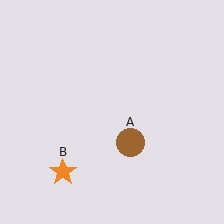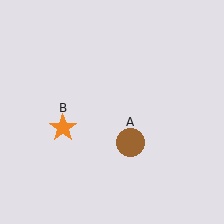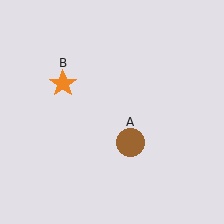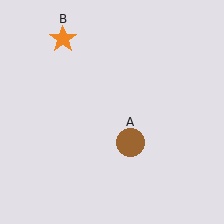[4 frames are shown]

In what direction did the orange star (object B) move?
The orange star (object B) moved up.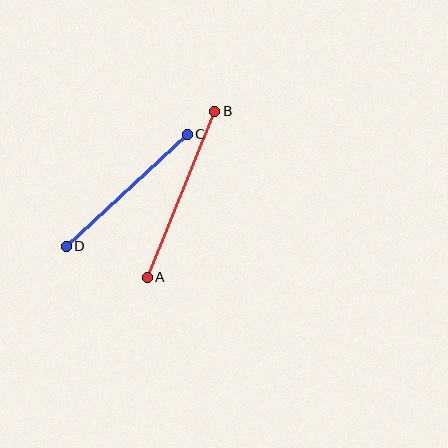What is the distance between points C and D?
The distance is approximately 165 pixels.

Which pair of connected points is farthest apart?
Points A and B are farthest apart.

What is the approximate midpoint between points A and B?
The midpoint is at approximately (181, 194) pixels.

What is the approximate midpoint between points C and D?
The midpoint is at approximately (127, 190) pixels.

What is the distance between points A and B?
The distance is approximately 179 pixels.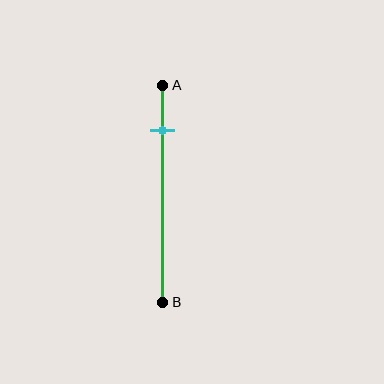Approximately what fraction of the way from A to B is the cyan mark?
The cyan mark is approximately 20% of the way from A to B.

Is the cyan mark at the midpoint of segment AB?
No, the mark is at about 20% from A, not at the 50% midpoint.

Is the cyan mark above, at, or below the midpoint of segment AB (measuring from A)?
The cyan mark is above the midpoint of segment AB.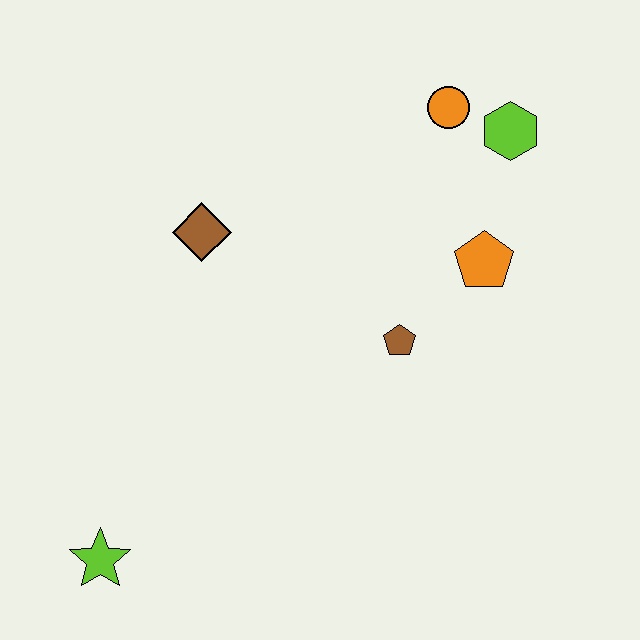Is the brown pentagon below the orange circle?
Yes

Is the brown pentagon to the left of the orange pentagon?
Yes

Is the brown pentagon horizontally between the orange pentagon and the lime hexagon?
No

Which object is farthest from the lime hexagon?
The lime star is farthest from the lime hexagon.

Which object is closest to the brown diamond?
The brown pentagon is closest to the brown diamond.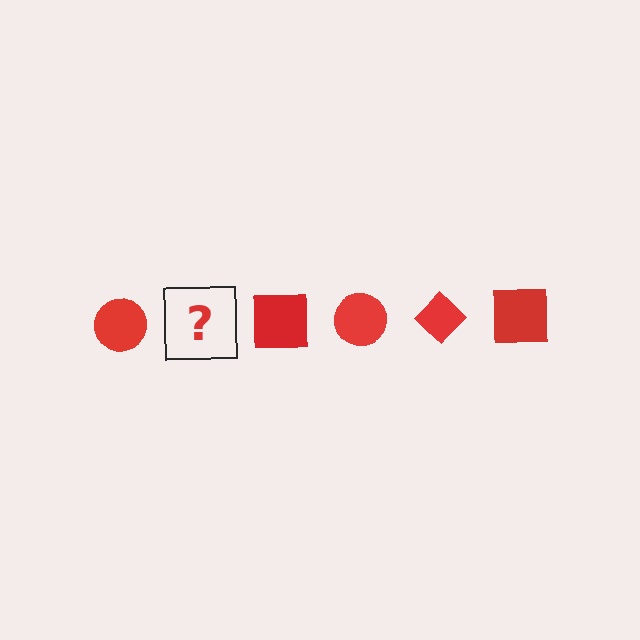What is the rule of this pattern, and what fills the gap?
The rule is that the pattern cycles through circle, diamond, square shapes in red. The gap should be filled with a red diamond.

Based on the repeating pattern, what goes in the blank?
The blank should be a red diamond.